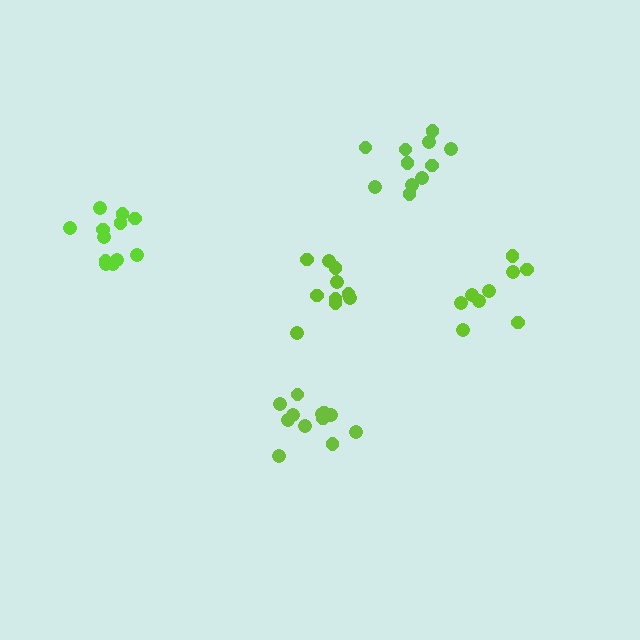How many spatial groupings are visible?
There are 5 spatial groupings.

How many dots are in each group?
Group 1: 11 dots, Group 2: 9 dots, Group 3: 10 dots, Group 4: 12 dots, Group 5: 12 dots (54 total).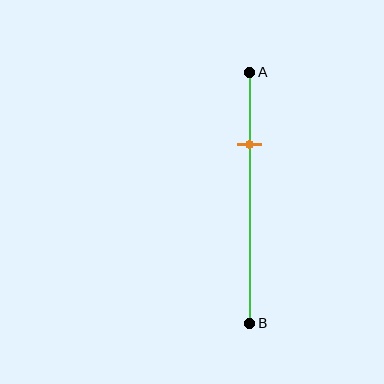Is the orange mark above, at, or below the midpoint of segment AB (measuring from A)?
The orange mark is above the midpoint of segment AB.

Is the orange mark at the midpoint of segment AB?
No, the mark is at about 30% from A, not at the 50% midpoint.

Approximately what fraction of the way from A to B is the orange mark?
The orange mark is approximately 30% of the way from A to B.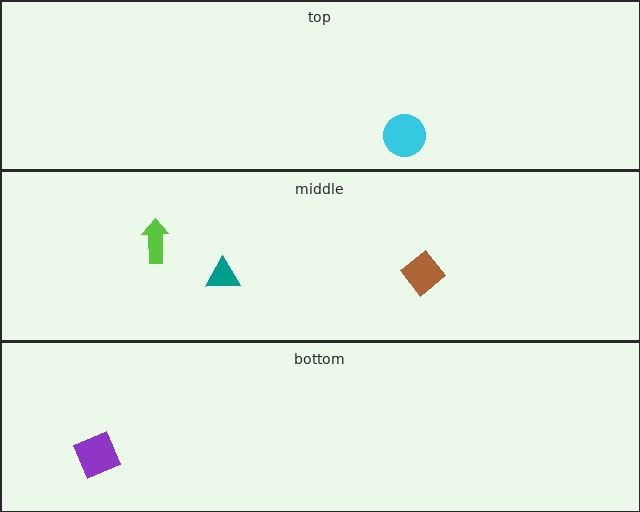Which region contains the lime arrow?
The middle region.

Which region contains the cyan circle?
The top region.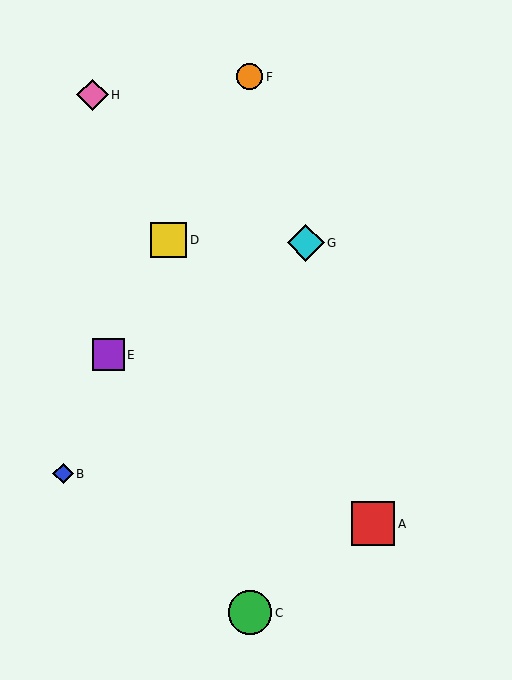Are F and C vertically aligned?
Yes, both are at x≈250.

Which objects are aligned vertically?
Objects C, F are aligned vertically.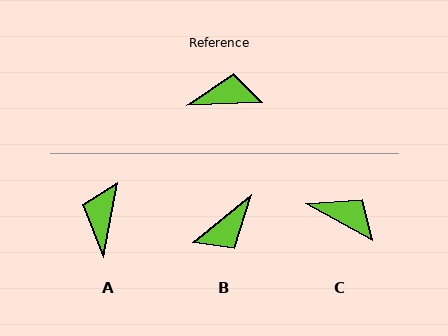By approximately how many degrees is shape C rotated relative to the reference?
Approximately 31 degrees clockwise.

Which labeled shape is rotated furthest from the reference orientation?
B, about 143 degrees away.